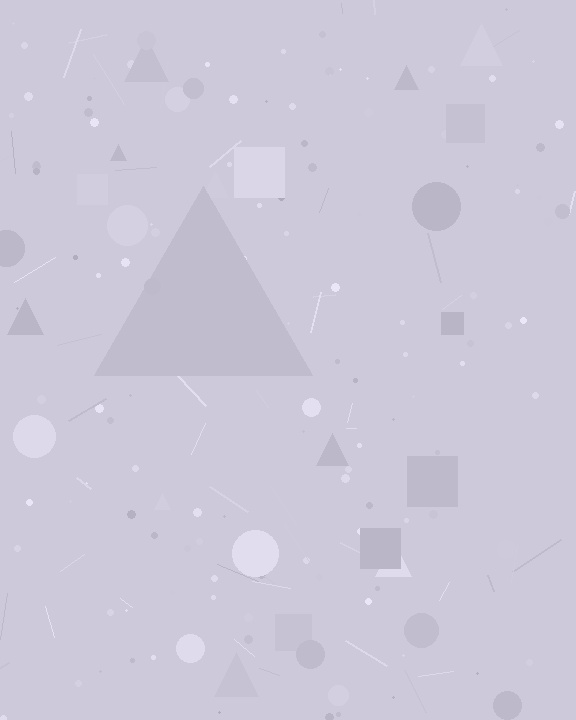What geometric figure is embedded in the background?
A triangle is embedded in the background.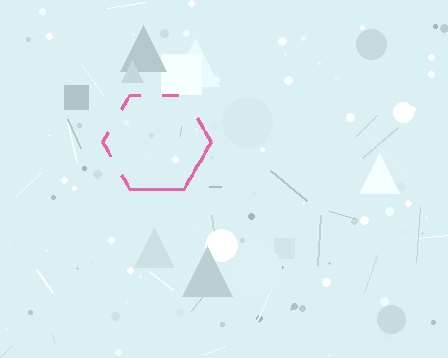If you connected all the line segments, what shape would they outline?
They would outline a hexagon.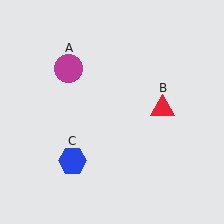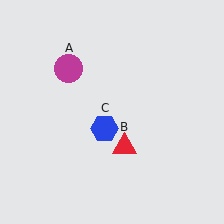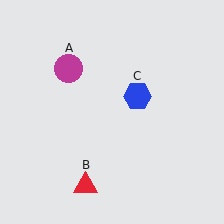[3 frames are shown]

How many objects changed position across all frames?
2 objects changed position: red triangle (object B), blue hexagon (object C).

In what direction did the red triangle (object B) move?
The red triangle (object B) moved down and to the left.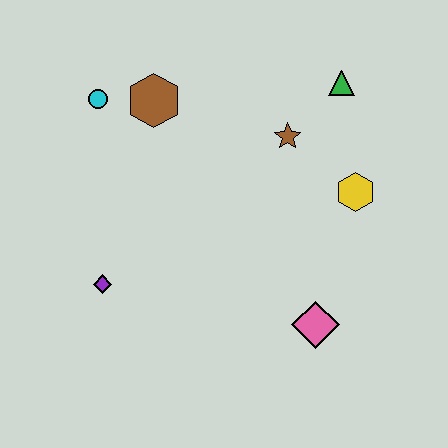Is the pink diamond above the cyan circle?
No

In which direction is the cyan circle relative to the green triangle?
The cyan circle is to the left of the green triangle.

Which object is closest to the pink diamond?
The yellow hexagon is closest to the pink diamond.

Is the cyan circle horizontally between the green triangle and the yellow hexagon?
No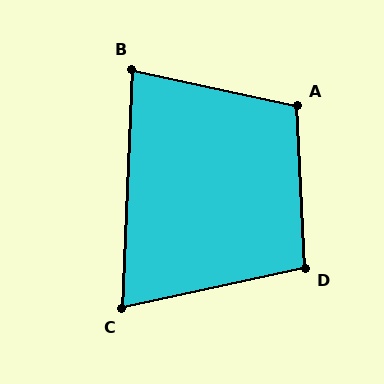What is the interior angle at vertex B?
Approximately 80 degrees (acute).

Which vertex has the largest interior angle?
A, at approximately 105 degrees.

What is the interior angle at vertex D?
Approximately 100 degrees (obtuse).